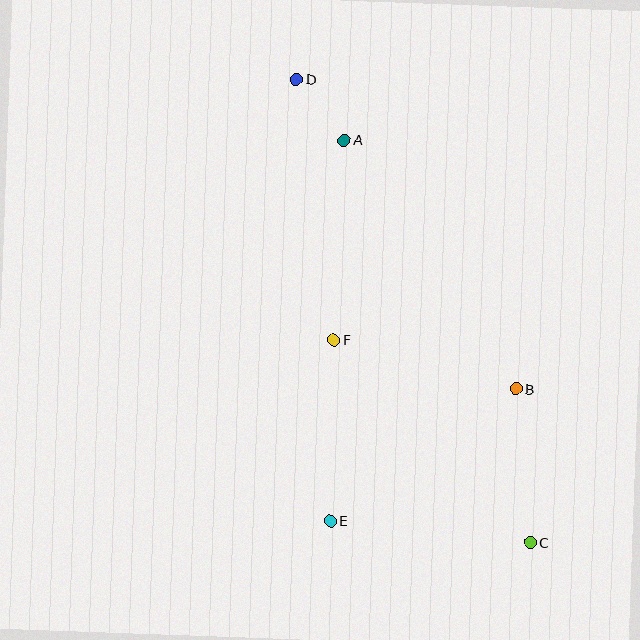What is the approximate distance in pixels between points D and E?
The distance between D and E is approximately 443 pixels.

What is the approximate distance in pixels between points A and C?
The distance between A and C is approximately 443 pixels.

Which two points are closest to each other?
Points A and D are closest to each other.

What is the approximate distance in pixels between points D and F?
The distance between D and F is approximately 263 pixels.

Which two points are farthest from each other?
Points C and D are farthest from each other.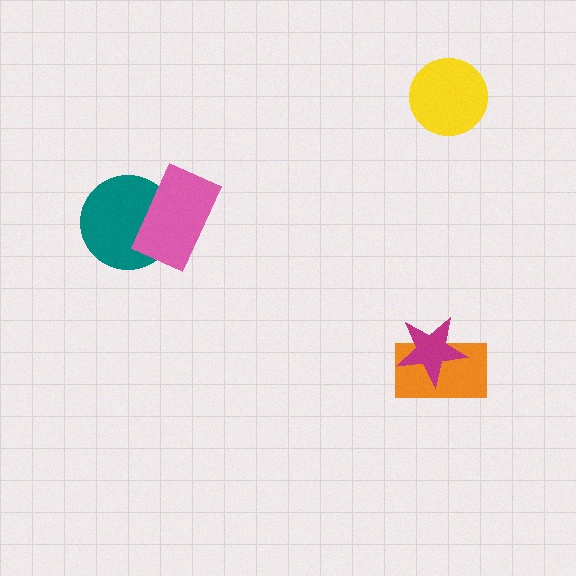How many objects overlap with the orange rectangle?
1 object overlaps with the orange rectangle.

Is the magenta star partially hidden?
No, no other shape covers it.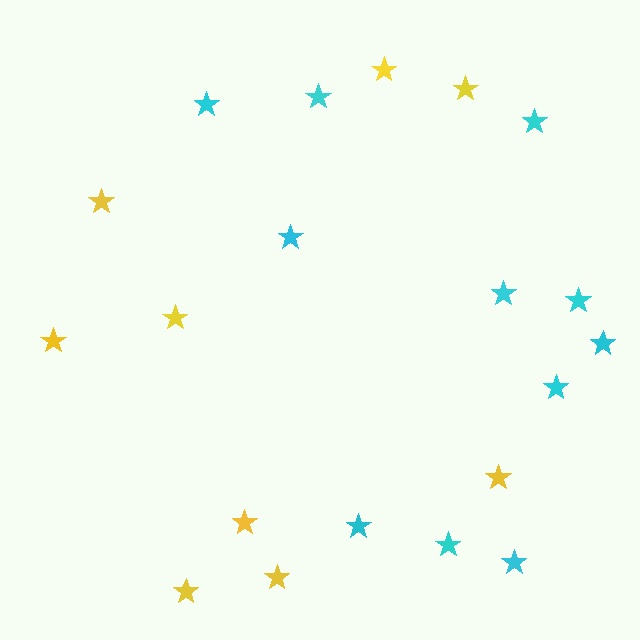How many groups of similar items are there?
There are 2 groups: one group of cyan stars (11) and one group of yellow stars (9).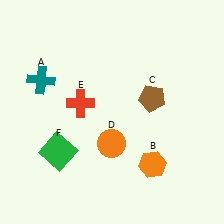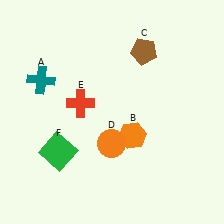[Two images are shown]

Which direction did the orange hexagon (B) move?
The orange hexagon (B) moved up.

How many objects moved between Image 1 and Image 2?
2 objects moved between the two images.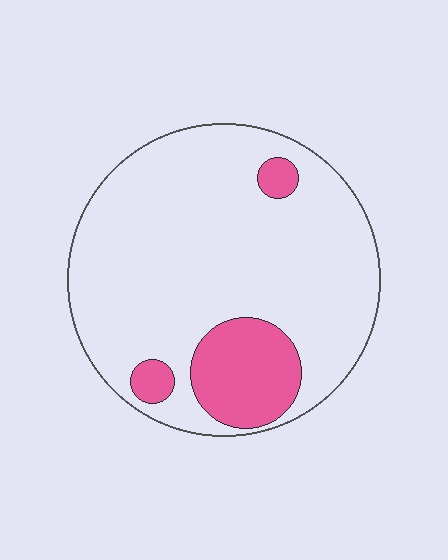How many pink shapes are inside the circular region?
3.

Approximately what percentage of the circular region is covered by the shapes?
Approximately 15%.